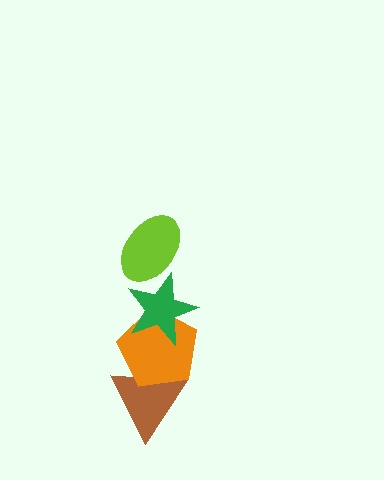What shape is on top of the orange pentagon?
The green star is on top of the orange pentagon.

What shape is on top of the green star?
The lime ellipse is on top of the green star.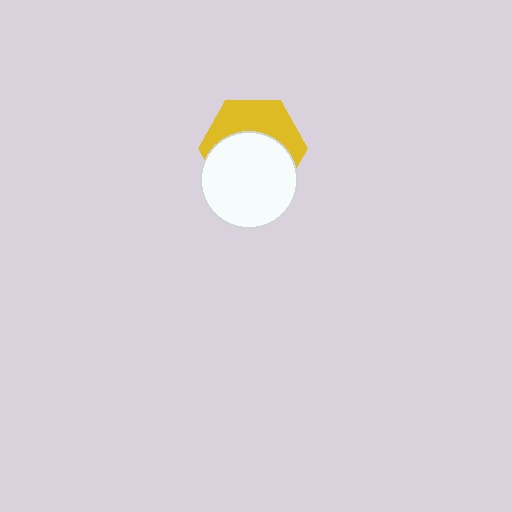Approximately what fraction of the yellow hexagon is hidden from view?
Roughly 57% of the yellow hexagon is hidden behind the white circle.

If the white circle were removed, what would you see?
You would see the complete yellow hexagon.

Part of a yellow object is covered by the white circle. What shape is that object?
It is a hexagon.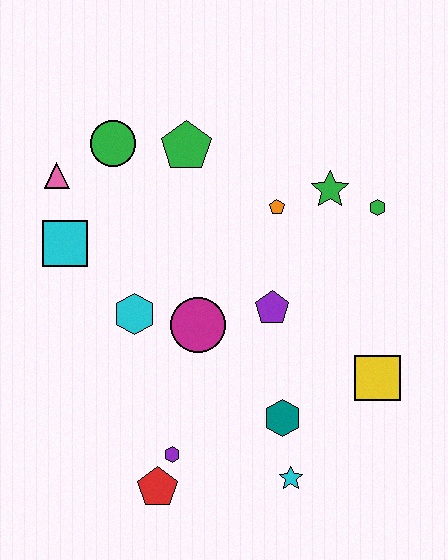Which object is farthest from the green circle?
The cyan star is farthest from the green circle.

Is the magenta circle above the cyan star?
Yes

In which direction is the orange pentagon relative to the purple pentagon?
The orange pentagon is above the purple pentagon.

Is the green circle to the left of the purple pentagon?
Yes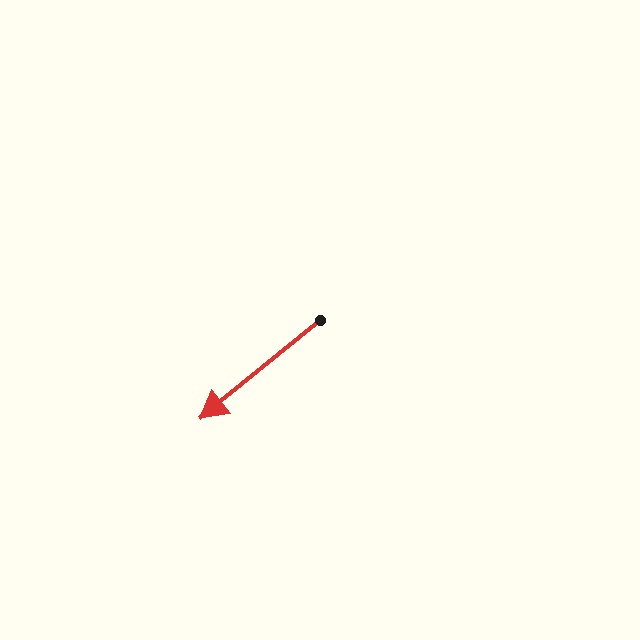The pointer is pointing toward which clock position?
Roughly 8 o'clock.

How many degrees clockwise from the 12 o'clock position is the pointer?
Approximately 231 degrees.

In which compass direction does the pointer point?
Southwest.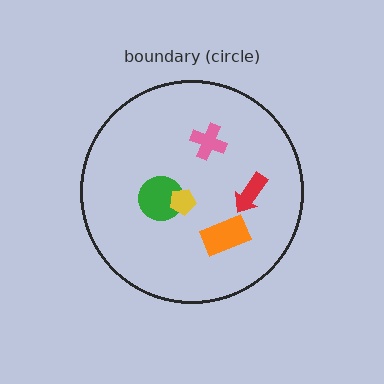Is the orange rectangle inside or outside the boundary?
Inside.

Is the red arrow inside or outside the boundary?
Inside.